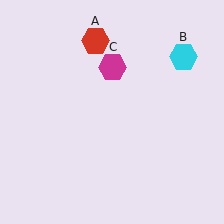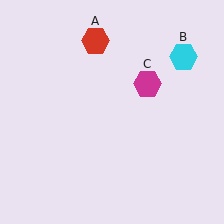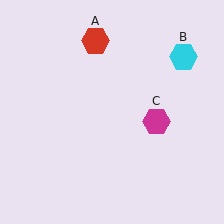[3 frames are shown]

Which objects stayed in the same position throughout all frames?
Red hexagon (object A) and cyan hexagon (object B) remained stationary.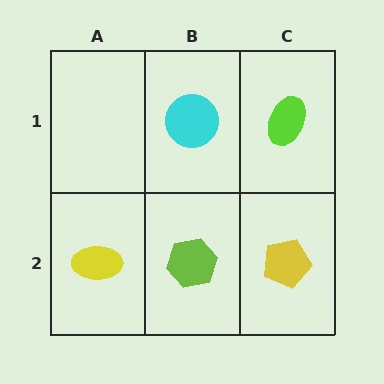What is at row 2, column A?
A yellow ellipse.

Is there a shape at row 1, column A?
No, that cell is empty.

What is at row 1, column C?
A lime ellipse.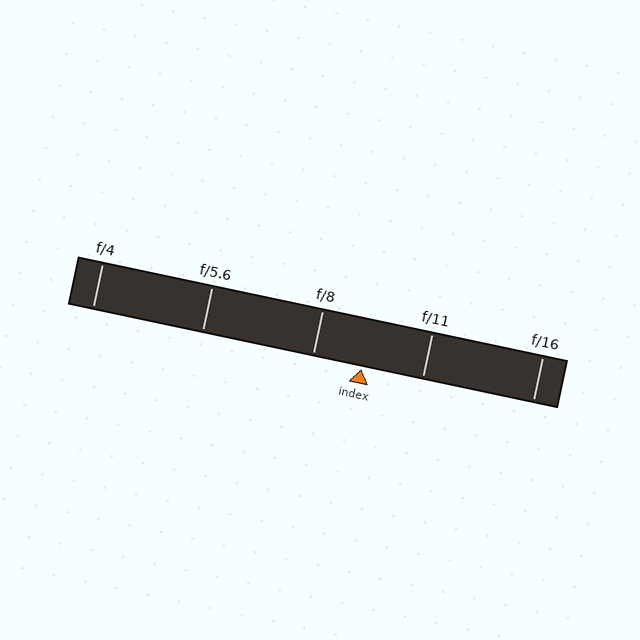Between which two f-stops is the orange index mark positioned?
The index mark is between f/8 and f/11.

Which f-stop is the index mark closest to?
The index mark is closest to f/8.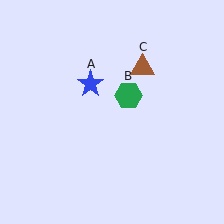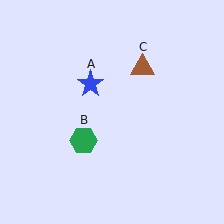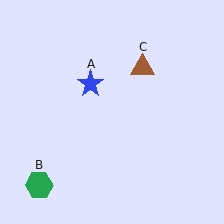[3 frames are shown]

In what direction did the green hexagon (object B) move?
The green hexagon (object B) moved down and to the left.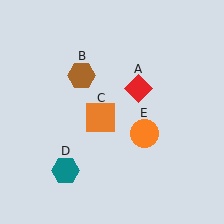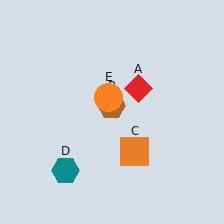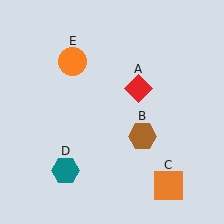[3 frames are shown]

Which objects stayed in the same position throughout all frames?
Red diamond (object A) and teal hexagon (object D) remained stationary.